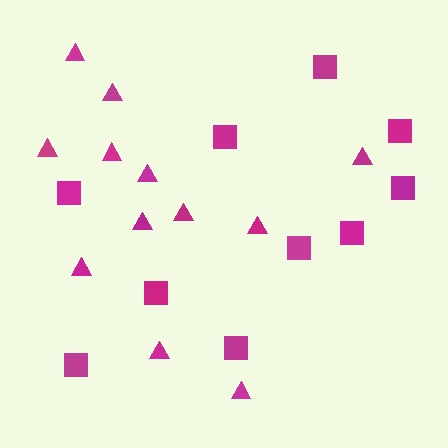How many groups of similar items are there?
There are 2 groups: one group of triangles (12) and one group of squares (10).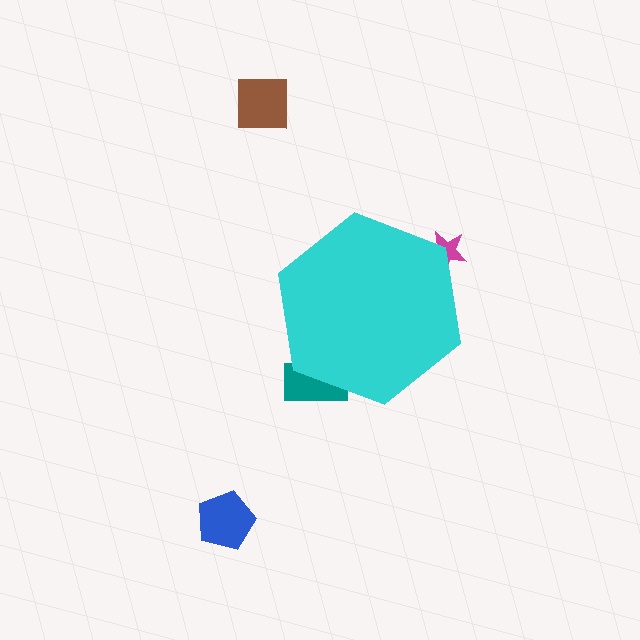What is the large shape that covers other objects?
A cyan hexagon.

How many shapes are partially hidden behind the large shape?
2 shapes are partially hidden.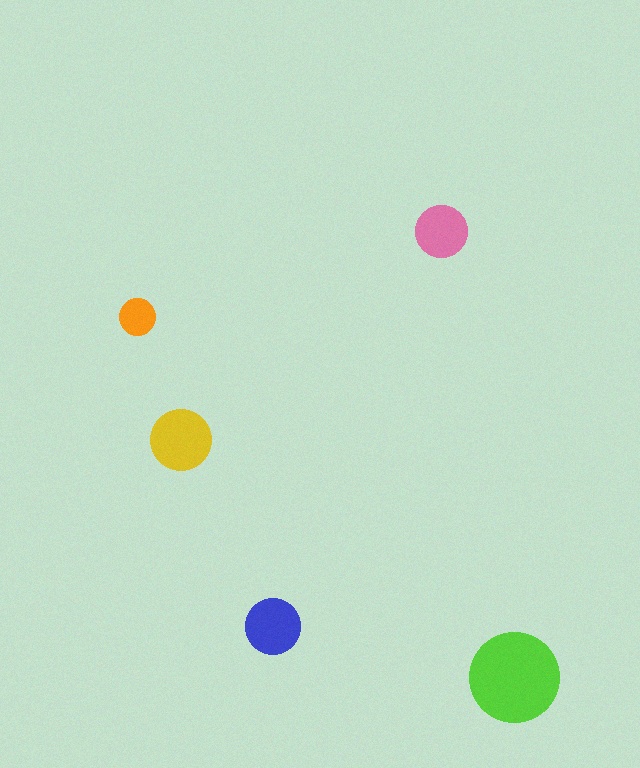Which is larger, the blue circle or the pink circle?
The blue one.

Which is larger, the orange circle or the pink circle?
The pink one.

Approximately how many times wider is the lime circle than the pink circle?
About 1.5 times wider.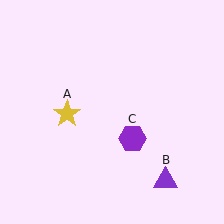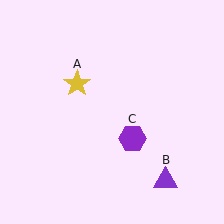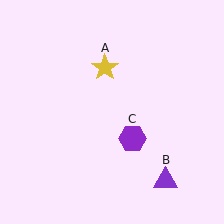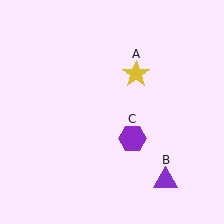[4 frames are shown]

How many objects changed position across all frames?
1 object changed position: yellow star (object A).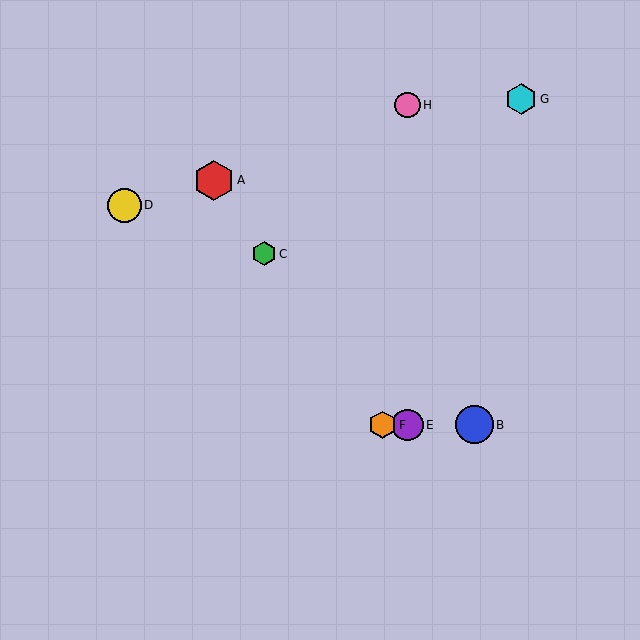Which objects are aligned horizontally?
Objects B, E, F are aligned horizontally.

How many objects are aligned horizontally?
3 objects (B, E, F) are aligned horizontally.